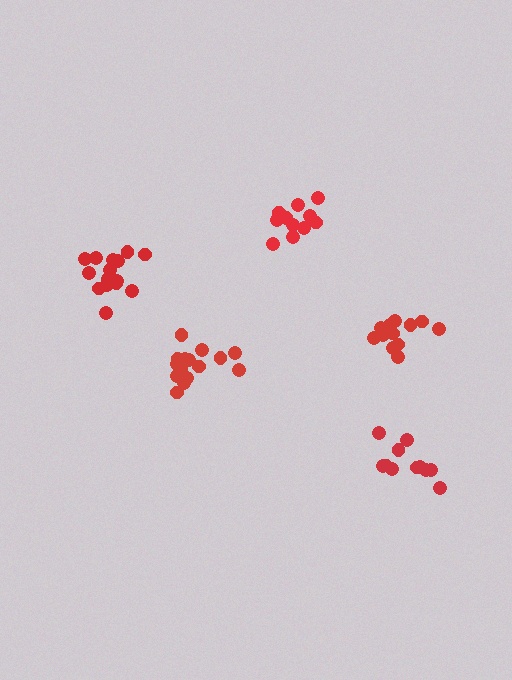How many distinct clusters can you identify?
There are 5 distinct clusters.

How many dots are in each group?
Group 1: 11 dots, Group 2: 13 dots, Group 3: 16 dots, Group 4: 16 dots, Group 5: 11 dots (67 total).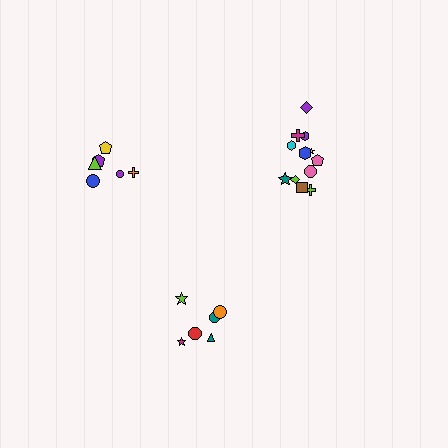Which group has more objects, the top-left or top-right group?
The top-right group.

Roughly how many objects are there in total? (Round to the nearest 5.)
Roughly 25 objects in total.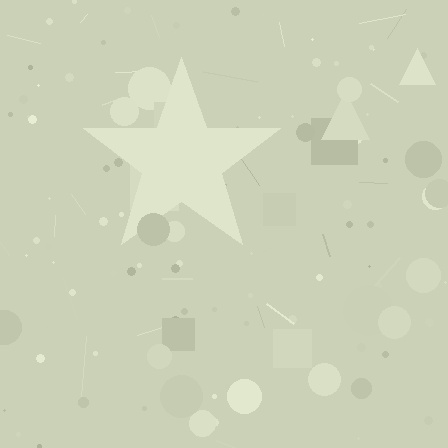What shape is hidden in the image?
A star is hidden in the image.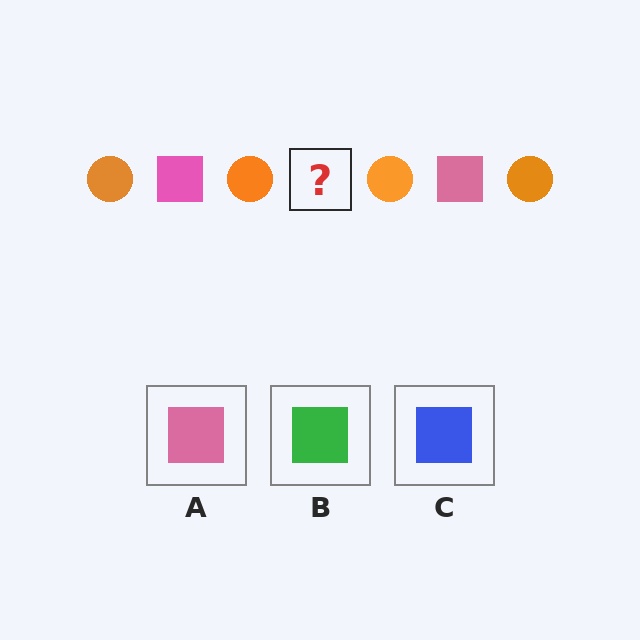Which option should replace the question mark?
Option A.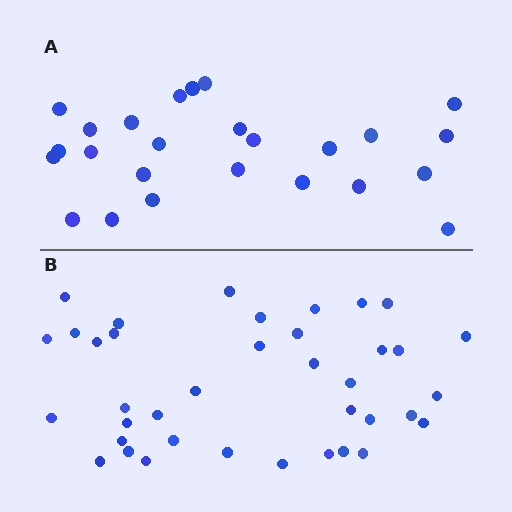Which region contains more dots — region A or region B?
Region B (the bottom region) has more dots.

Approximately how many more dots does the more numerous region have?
Region B has approximately 15 more dots than region A.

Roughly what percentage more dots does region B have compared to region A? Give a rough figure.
About 50% more.